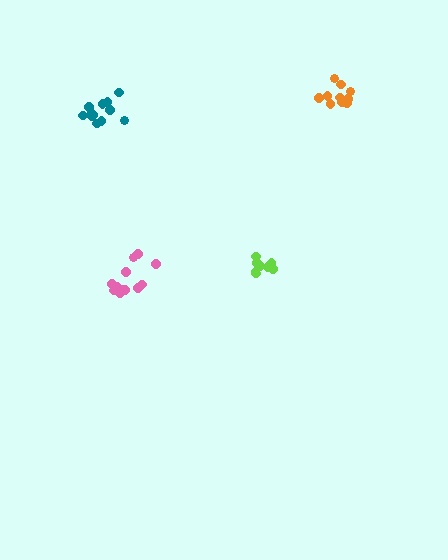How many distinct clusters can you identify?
There are 4 distinct clusters.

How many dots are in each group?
Group 1: 12 dots, Group 2: 11 dots, Group 3: 8 dots, Group 4: 12 dots (43 total).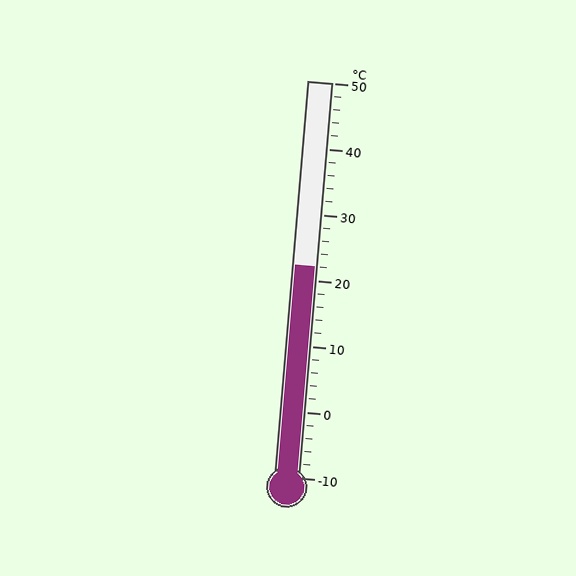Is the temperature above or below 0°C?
The temperature is above 0°C.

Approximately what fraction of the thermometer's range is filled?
The thermometer is filled to approximately 55% of its range.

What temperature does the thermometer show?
The thermometer shows approximately 22°C.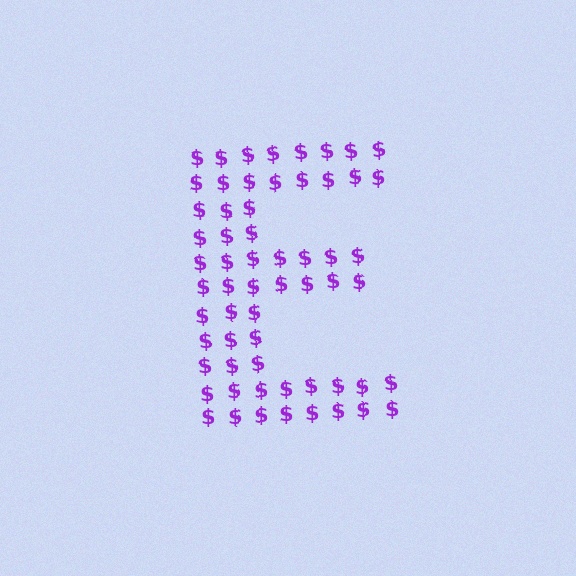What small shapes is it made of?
It is made of small dollar signs.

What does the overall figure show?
The overall figure shows the letter E.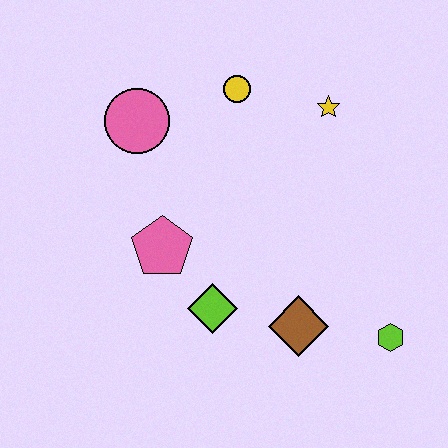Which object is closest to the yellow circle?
The yellow star is closest to the yellow circle.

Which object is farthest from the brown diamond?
The pink circle is farthest from the brown diamond.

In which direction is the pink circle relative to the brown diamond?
The pink circle is above the brown diamond.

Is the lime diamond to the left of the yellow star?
Yes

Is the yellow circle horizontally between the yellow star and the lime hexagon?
No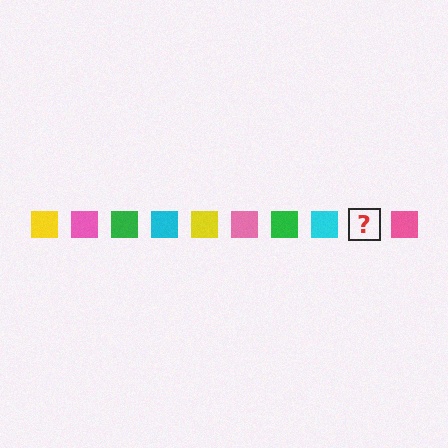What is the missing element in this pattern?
The missing element is a yellow square.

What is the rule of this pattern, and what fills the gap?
The rule is that the pattern cycles through yellow, pink, green, cyan squares. The gap should be filled with a yellow square.